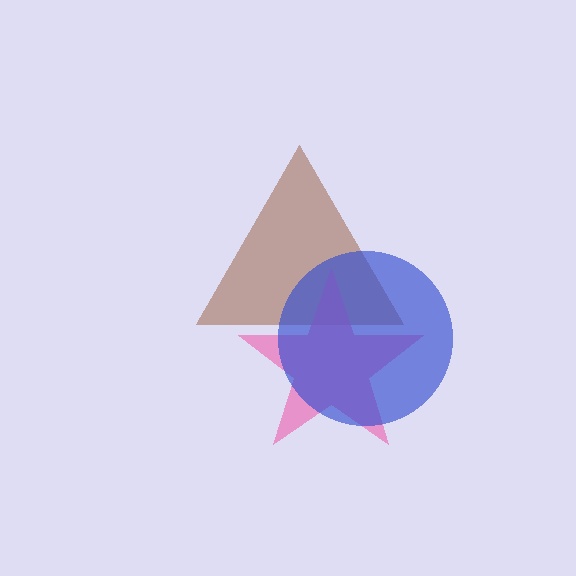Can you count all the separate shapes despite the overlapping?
Yes, there are 3 separate shapes.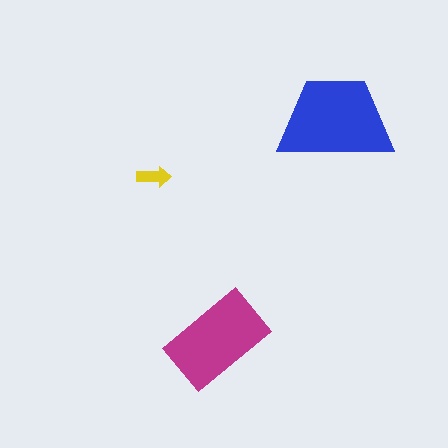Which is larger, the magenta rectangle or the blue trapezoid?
The blue trapezoid.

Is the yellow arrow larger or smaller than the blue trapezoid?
Smaller.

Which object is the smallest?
The yellow arrow.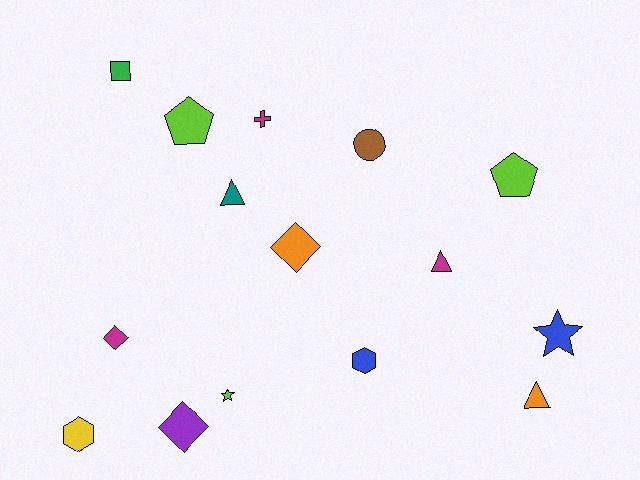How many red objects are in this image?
There are no red objects.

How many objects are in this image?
There are 15 objects.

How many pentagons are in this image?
There are 2 pentagons.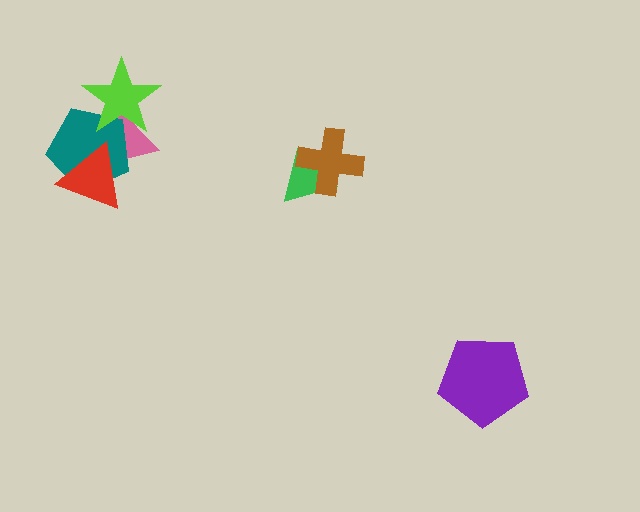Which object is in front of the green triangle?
The brown cross is in front of the green triangle.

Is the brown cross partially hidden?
No, no other shape covers it.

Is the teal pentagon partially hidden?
Yes, it is partially covered by another shape.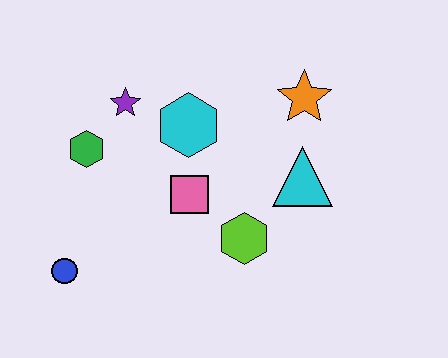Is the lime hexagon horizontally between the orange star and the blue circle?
Yes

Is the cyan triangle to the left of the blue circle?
No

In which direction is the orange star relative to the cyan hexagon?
The orange star is to the right of the cyan hexagon.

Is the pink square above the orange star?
No